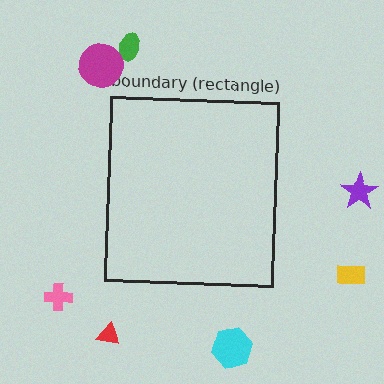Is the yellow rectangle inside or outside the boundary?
Outside.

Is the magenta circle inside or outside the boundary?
Outside.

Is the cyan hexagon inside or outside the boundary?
Outside.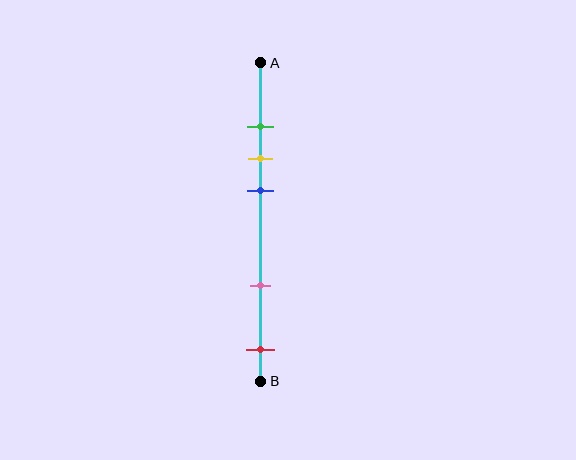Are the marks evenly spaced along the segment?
No, the marks are not evenly spaced.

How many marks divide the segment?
There are 5 marks dividing the segment.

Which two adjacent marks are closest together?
The green and yellow marks are the closest adjacent pair.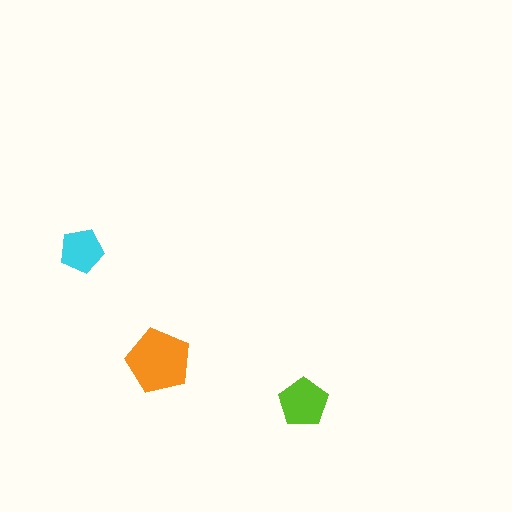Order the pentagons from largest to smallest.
the orange one, the lime one, the cyan one.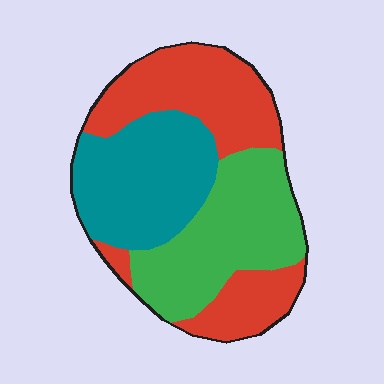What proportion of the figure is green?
Green takes up about one third (1/3) of the figure.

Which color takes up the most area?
Red, at roughly 40%.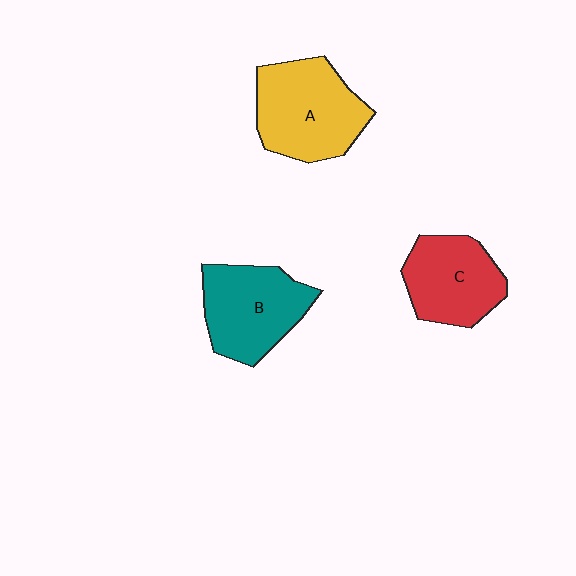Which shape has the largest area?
Shape A (yellow).